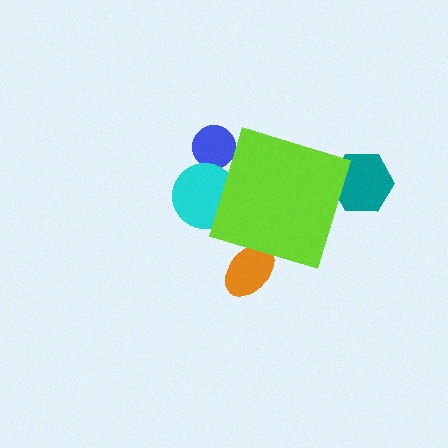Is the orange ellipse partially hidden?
Yes, the orange ellipse is partially hidden behind the lime diamond.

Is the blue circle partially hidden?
Yes, the blue circle is partially hidden behind the lime diamond.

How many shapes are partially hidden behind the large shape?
4 shapes are partially hidden.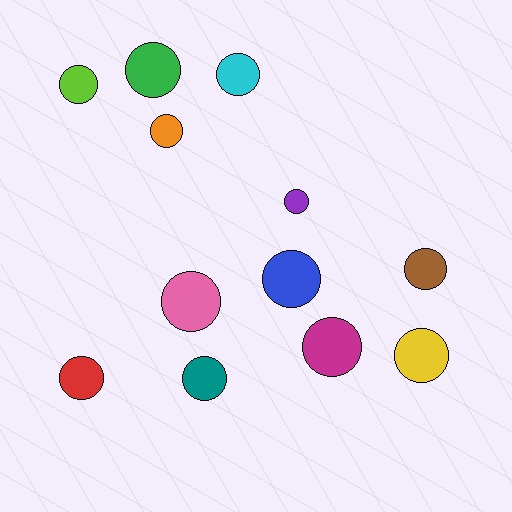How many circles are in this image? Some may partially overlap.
There are 12 circles.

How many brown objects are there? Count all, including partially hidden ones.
There is 1 brown object.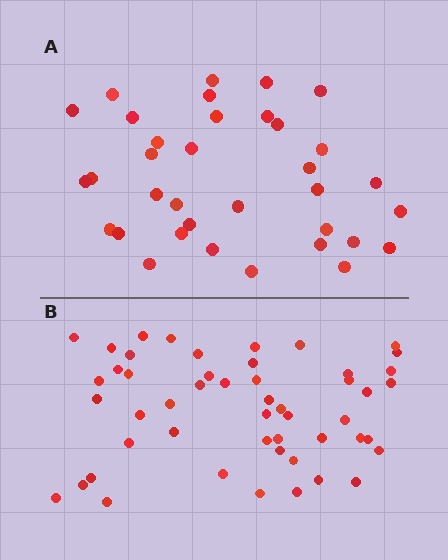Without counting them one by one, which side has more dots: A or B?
Region B (the bottom region) has more dots.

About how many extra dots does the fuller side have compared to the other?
Region B has approximately 15 more dots than region A.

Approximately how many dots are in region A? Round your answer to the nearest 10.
About 40 dots. (The exact count is 35, which rounds to 40.)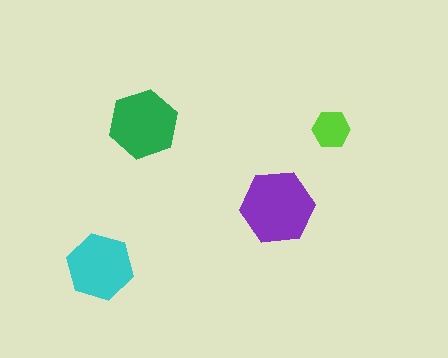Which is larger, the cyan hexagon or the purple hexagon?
The purple one.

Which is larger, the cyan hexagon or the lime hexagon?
The cyan one.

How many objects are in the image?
There are 4 objects in the image.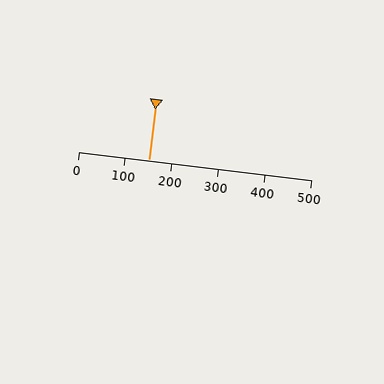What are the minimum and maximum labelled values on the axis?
The axis runs from 0 to 500.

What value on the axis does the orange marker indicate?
The marker indicates approximately 150.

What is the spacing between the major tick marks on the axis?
The major ticks are spaced 100 apart.